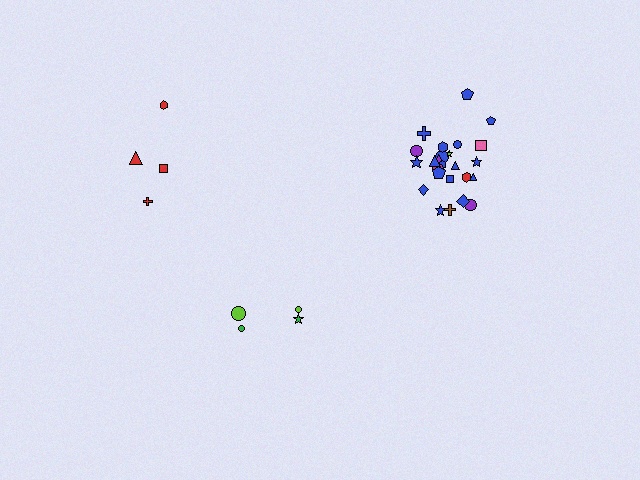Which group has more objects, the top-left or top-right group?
The top-right group.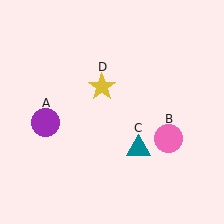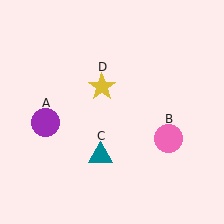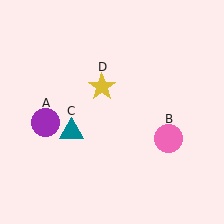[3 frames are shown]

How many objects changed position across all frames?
1 object changed position: teal triangle (object C).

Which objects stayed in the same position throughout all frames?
Purple circle (object A) and pink circle (object B) and yellow star (object D) remained stationary.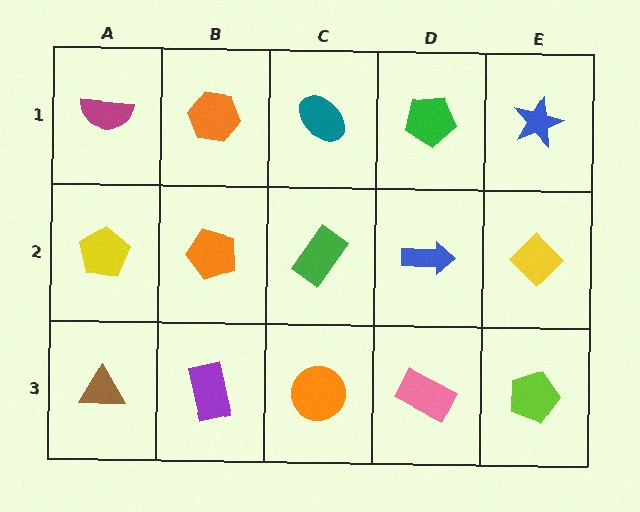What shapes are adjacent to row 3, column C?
A green rectangle (row 2, column C), a purple rectangle (row 3, column B), a pink rectangle (row 3, column D).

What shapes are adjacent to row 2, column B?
An orange hexagon (row 1, column B), a purple rectangle (row 3, column B), a yellow pentagon (row 2, column A), a green rectangle (row 2, column C).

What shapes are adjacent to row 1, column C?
A green rectangle (row 2, column C), an orange hexagon (row 1, column B), a green pentagon (row 1, column D).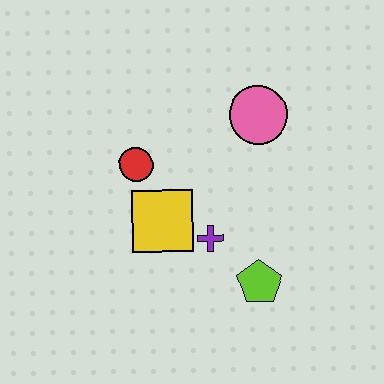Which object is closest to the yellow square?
The purple cross is closest to the yellow square.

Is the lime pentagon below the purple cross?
Yes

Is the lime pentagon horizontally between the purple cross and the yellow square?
No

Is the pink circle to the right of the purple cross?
Yes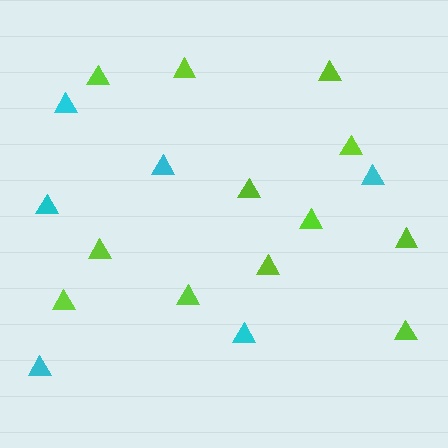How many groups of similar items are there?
There are 2 groups: one group of cyan triangles (6) and one group of lime triangles (12).